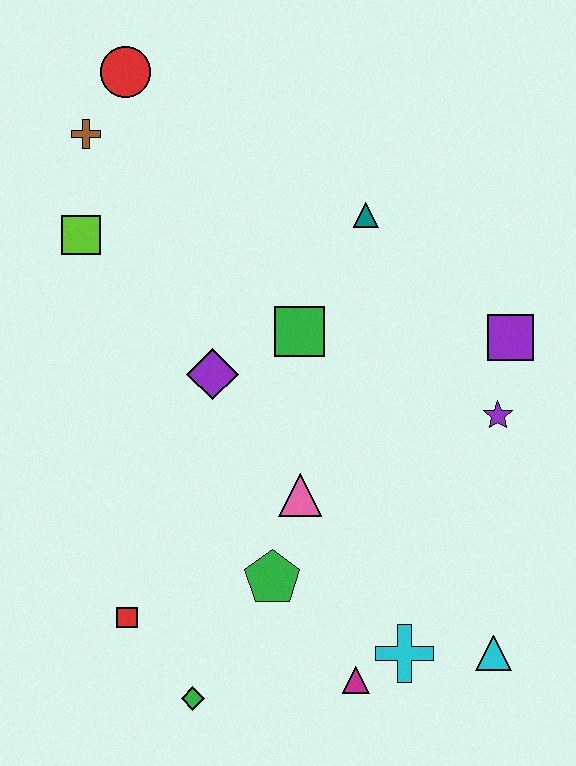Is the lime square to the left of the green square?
Yes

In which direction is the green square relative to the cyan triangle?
The green square is above the cyan triangle.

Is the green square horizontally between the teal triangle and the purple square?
No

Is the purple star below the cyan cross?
No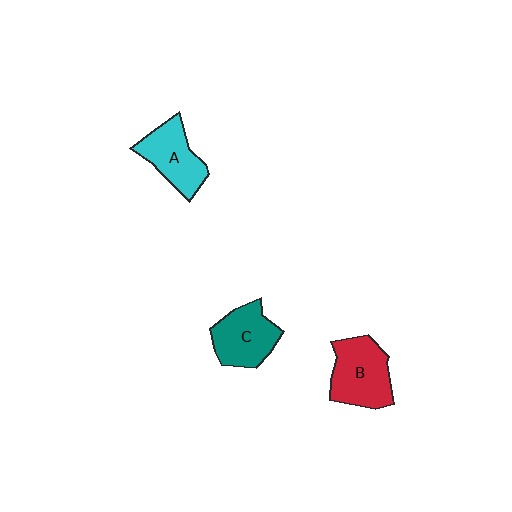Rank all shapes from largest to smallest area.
From largest to smallest: B (red), C (teal), A (cyan).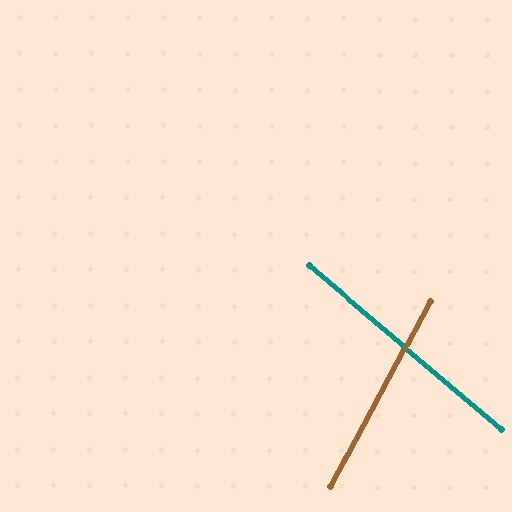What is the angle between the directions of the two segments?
Approximately 78 degrees.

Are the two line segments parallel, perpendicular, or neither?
Neither parallel nor perpendicular — they differ by about 78°.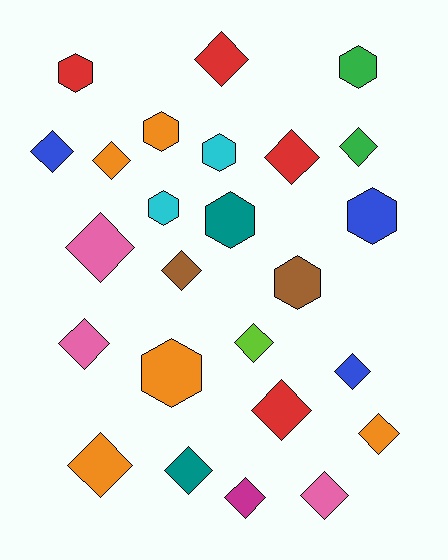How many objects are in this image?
There are 25 objects.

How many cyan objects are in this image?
There are 2 cyan objects.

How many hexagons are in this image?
There are 9 hexagons.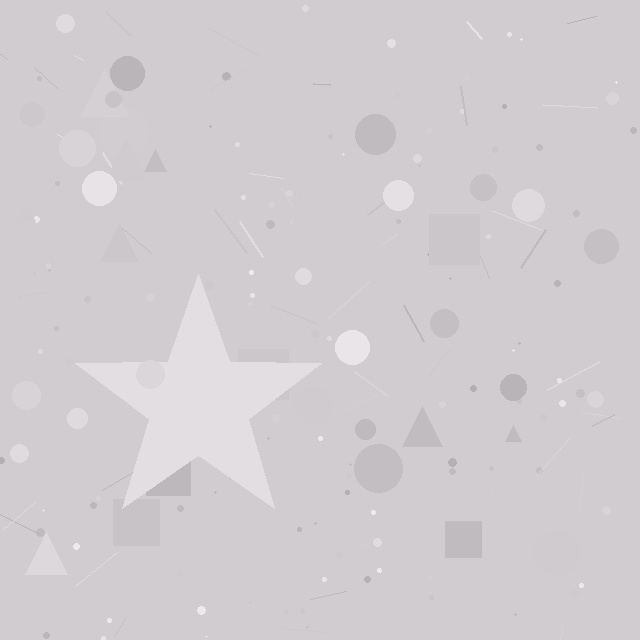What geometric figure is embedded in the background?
A star is embedded in the background.